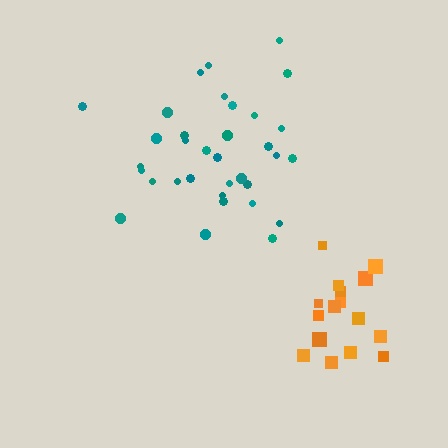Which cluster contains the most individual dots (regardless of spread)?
Teal (34).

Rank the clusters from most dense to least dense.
orange, teal.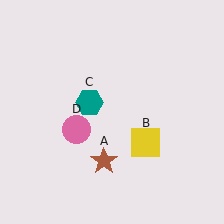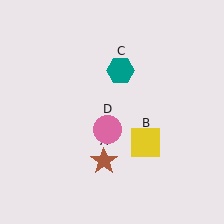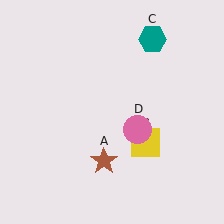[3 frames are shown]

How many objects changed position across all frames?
2 objects changed position: teal hexagon (object C), pink circle (object D).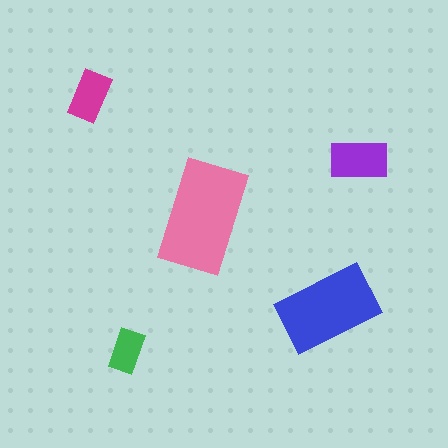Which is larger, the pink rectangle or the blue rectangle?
The pink one.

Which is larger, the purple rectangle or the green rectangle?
The purple one.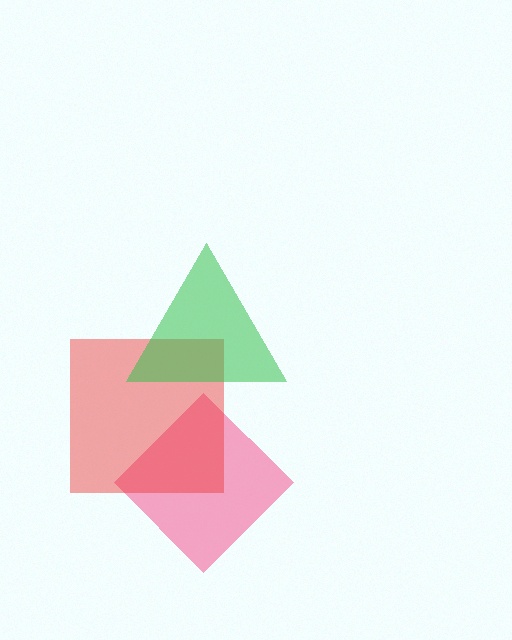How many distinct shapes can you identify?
There are 3 distinct shapes: a pink diamond, a red square, a green triangle.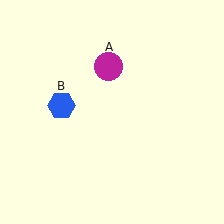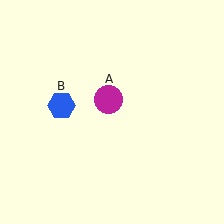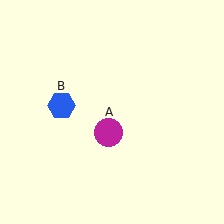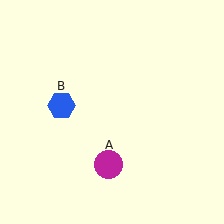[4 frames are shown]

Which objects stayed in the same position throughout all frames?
Blue hexagon (object B) remained stationary.